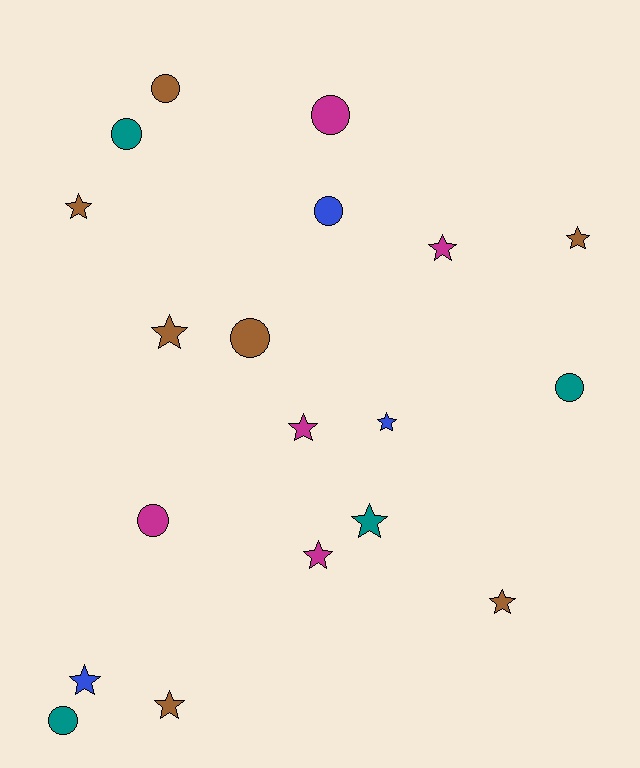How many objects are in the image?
There are 19 objects.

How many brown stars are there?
There are 5 brown stars.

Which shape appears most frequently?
Star, with 11 objects.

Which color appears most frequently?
Brown, with 7 objects.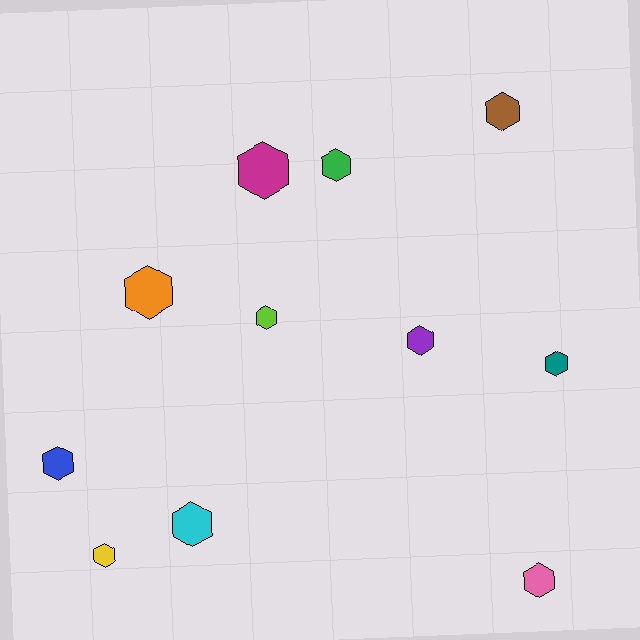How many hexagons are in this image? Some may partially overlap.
There are 11 hexagons.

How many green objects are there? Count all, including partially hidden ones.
There is 1 green object.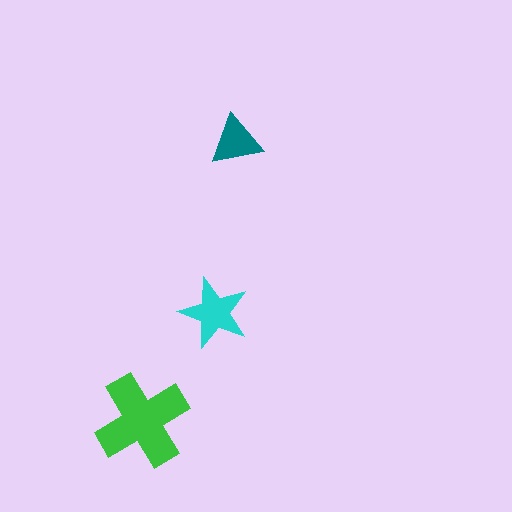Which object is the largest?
The green cross.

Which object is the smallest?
The teal triangle.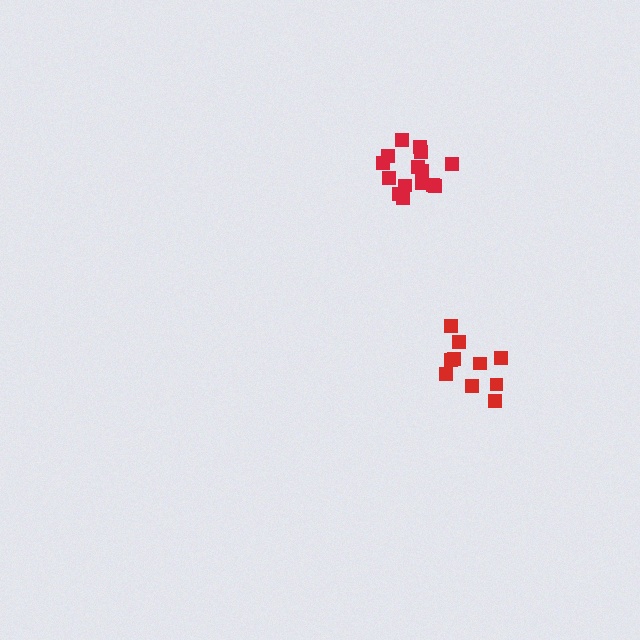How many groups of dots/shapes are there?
There are 2 groups.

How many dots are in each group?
Group 1: 15 dots, Group 2: 10 dots (25 total).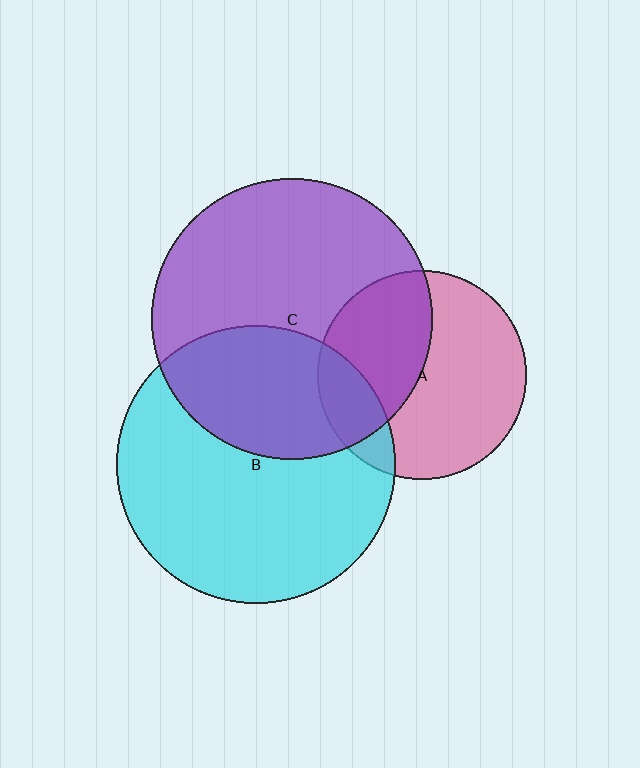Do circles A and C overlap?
Yes.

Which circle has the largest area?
Circle C (purple).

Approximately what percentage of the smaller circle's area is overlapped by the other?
Approximately 40%.